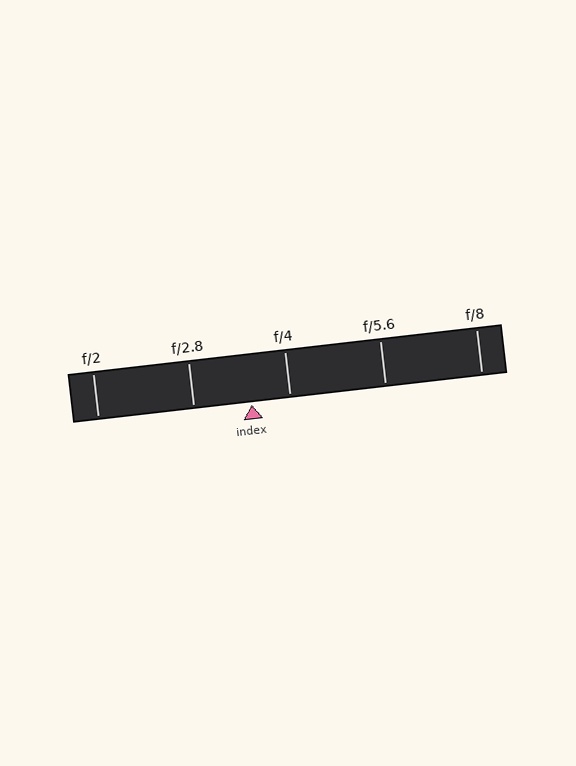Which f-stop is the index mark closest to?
The index mark is closest to f/4.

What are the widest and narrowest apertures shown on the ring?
The widest aperture shown is f/2 and the narrowest is f/8.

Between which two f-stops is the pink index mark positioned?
The index mark is between f/2.8 and f/4.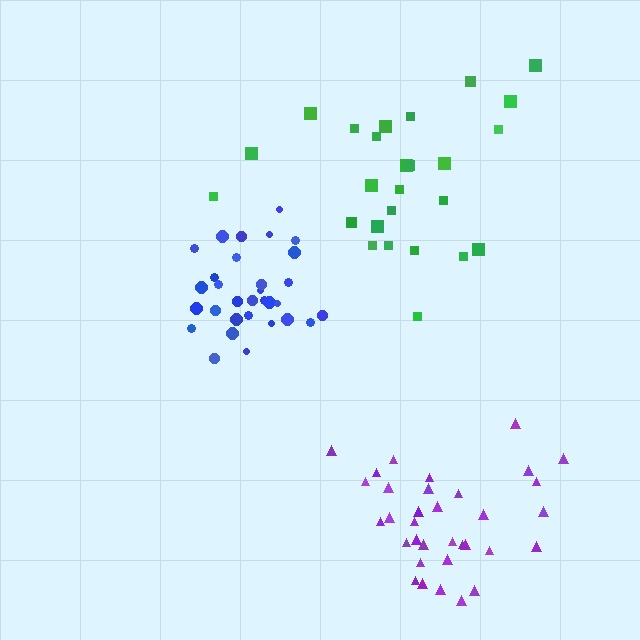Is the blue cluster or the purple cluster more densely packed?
Blue.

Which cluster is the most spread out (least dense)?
Green.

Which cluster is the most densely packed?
Blue.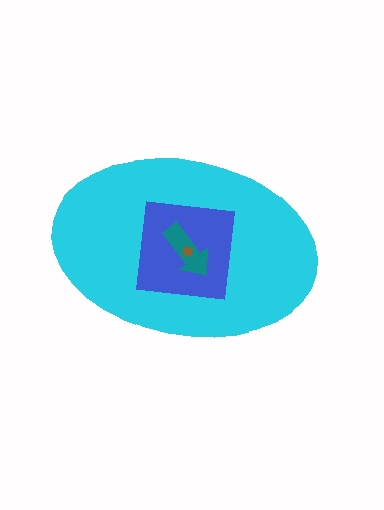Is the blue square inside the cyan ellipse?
Yes.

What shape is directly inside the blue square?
The teal arrow.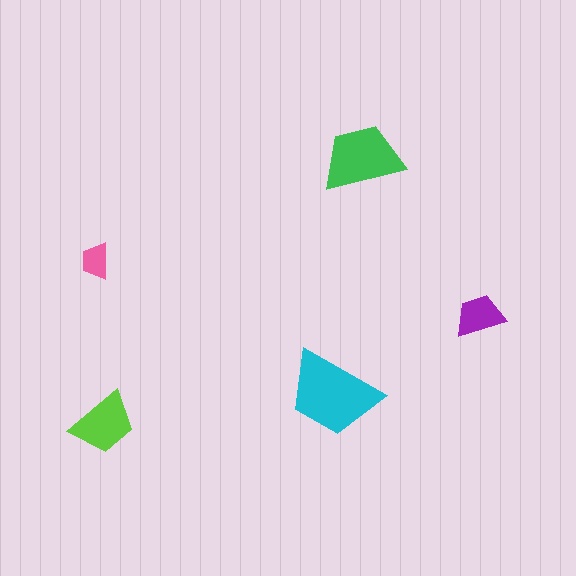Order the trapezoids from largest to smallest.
the cyan one, the green one, the lime one, the purple one, the pink one.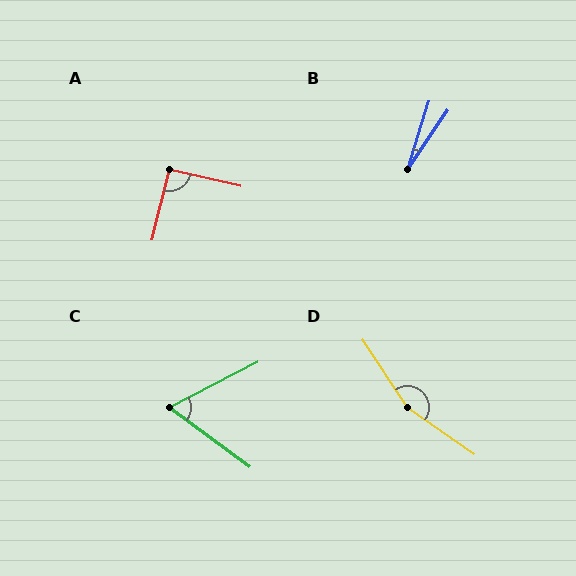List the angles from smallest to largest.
B (16°), C (64°), A (91°), D (159°).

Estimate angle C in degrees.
Approximately 64 degrees.